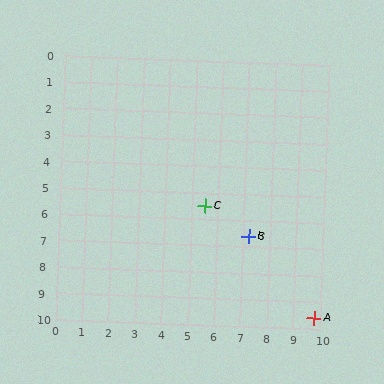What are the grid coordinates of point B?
Point B is at approximately (7.2, 6.6).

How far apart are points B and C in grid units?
Points B and C are about 2.0 grid units apart.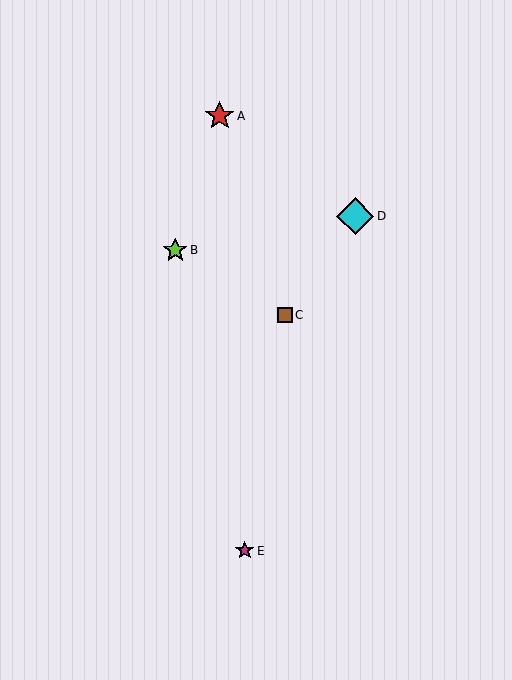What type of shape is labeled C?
Shape C is a brown square.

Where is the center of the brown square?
The center of the brown square is at (285, 315).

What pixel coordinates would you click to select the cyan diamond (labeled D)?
Click at (355, 216) to select the cyan diamond D.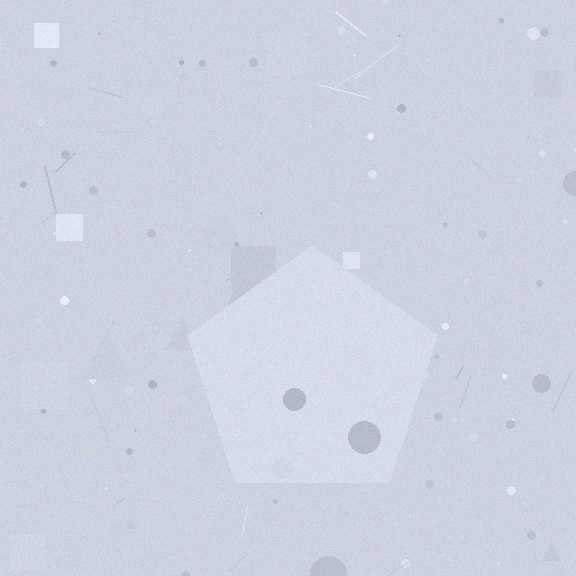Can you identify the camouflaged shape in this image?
The camouflaged shape is a pentagon.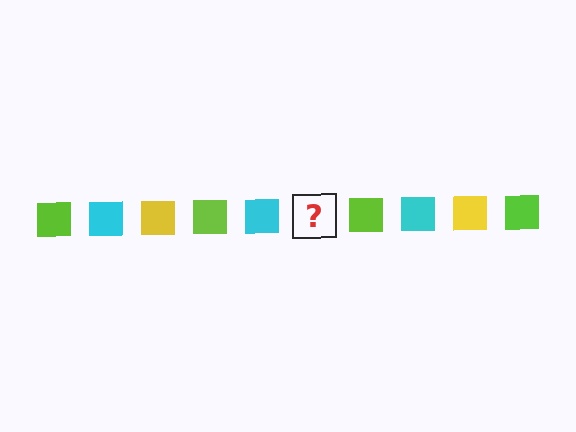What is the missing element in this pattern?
The missing element is a yellow square.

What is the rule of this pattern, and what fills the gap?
The rule is that the pattern cycles through lime, cyan, yellow squares. The gap should be filled with a yellow square.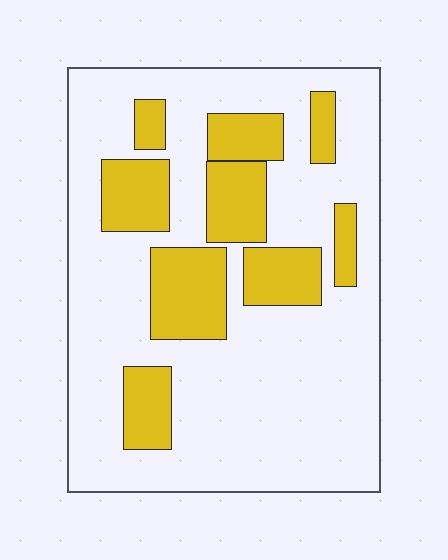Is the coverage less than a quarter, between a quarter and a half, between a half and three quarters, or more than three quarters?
Between a quarter and a half.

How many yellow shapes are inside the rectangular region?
9.